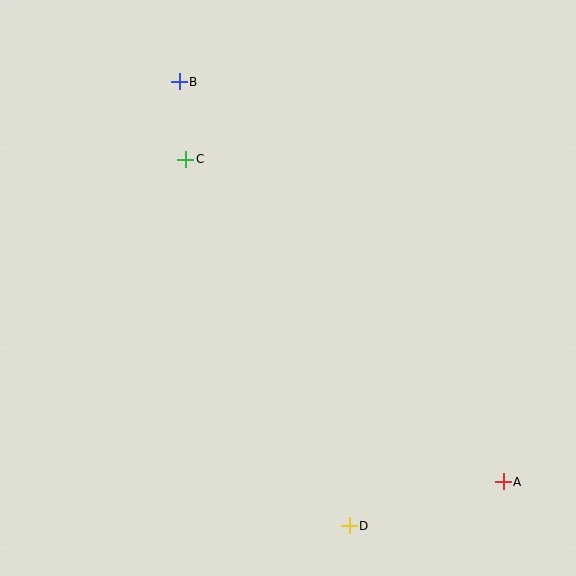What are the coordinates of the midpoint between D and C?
The midpoint between D and C is at (268, 343).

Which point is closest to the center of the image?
Point C at (186, 159) is closest to the center.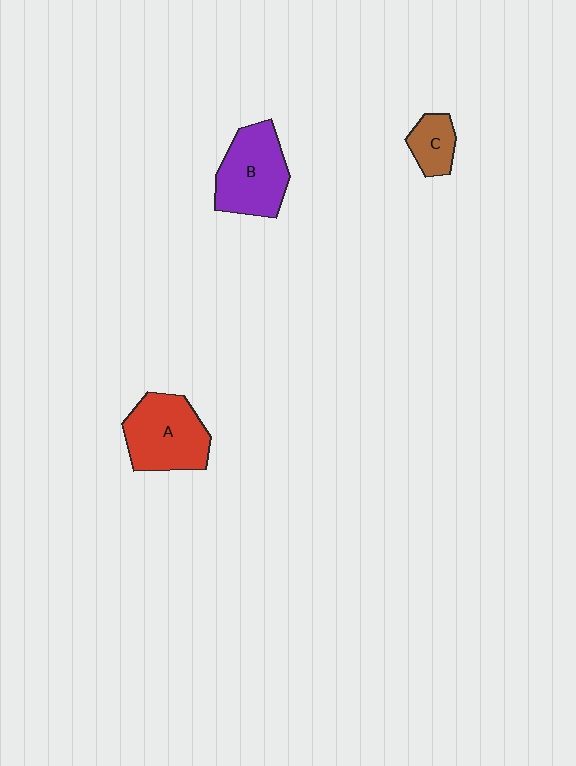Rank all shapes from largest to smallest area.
From largest to smallest: A (red), B (purple), C (brown).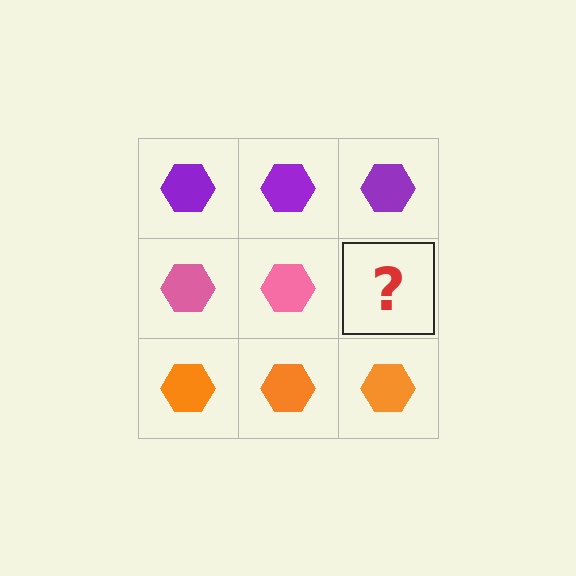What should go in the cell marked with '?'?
The missing cell should contain a pink hexagon.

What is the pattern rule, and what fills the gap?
The rule is that each row has a consistent color. The gap should be filled with a pink hexagon.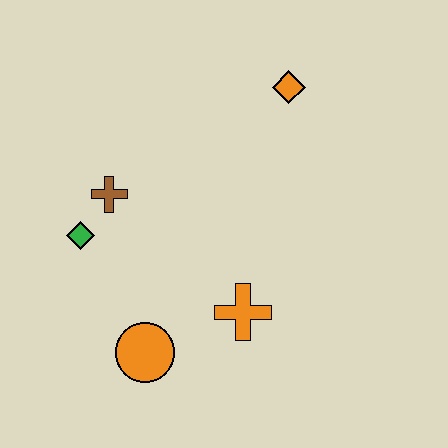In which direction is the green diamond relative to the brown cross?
The green diamond is below the brown cross.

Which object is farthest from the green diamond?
The orange diamond is farthest from the green diamond.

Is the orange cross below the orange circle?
No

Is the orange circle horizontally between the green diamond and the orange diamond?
Yes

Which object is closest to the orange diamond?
The brown cross is closest to the orange diamond.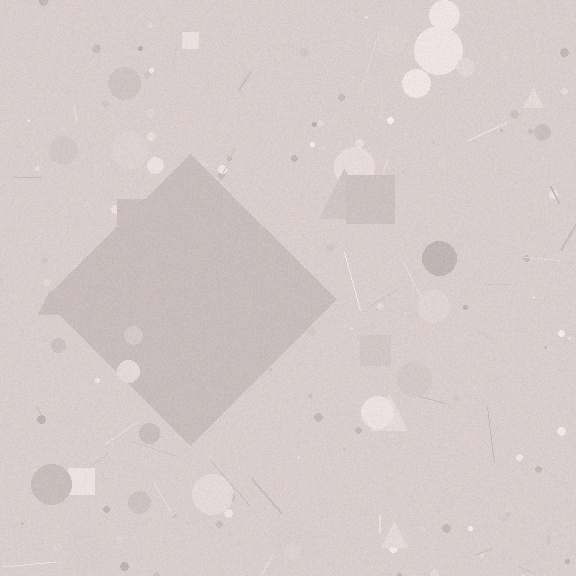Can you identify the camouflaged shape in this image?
The camouflaged shape is a diamond.